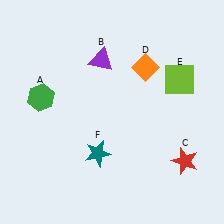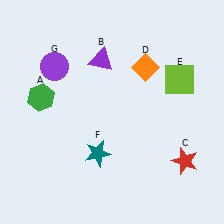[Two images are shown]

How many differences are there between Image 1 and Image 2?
There is 1 difference between the two images.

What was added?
A purple circle (G) was added in Image 2.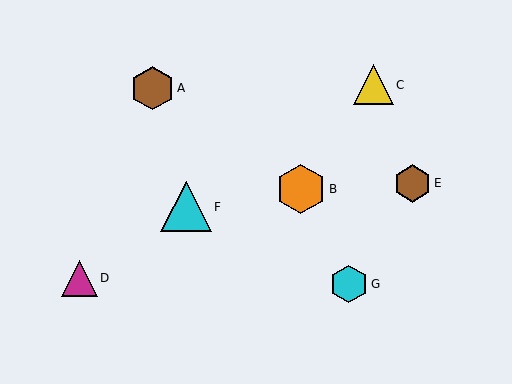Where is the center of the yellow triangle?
The center of the yellow triangle is at (374, 85).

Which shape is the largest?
The cyan triangle (labeled F) is the largest.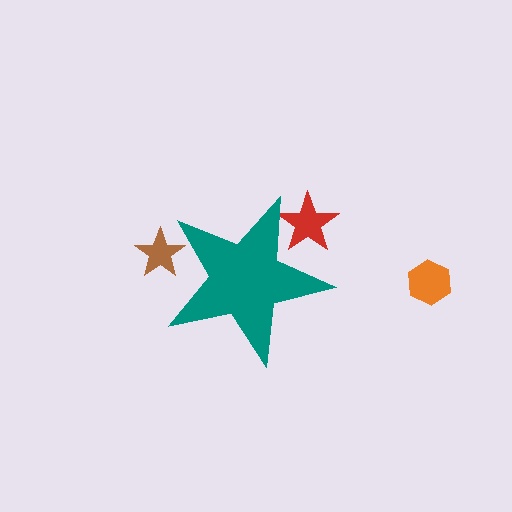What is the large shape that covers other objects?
A teal star.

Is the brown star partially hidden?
Yes, the brown star is partially hidden behind the teal star.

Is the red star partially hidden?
Yes, the red star is partially hidden behind the teal star.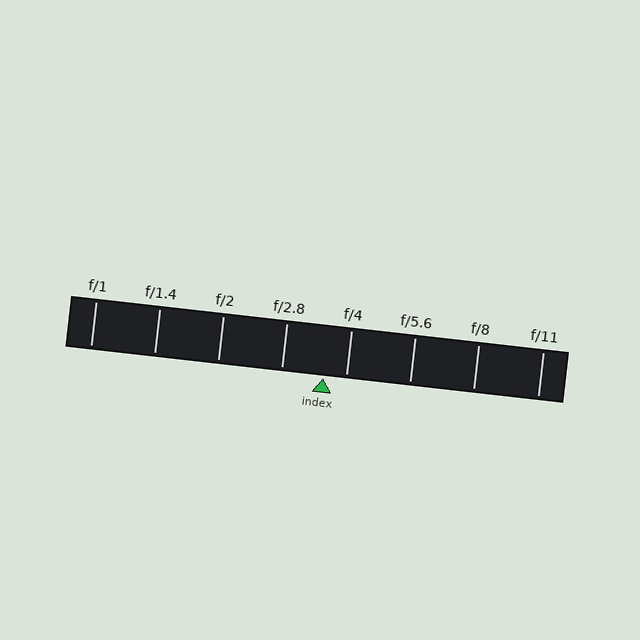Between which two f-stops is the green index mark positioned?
The index mark is between f/2.8 and f/4.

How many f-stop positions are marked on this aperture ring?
There are 8 f-stop positions marked.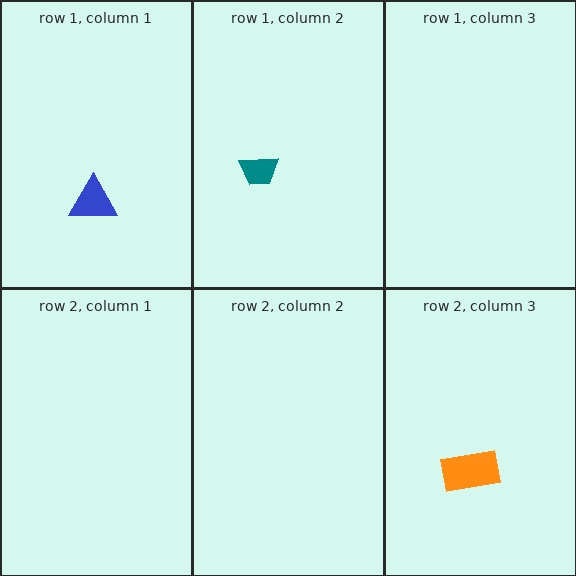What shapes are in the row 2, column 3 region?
The orange rectangle.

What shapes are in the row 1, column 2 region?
The teal trapezoid.